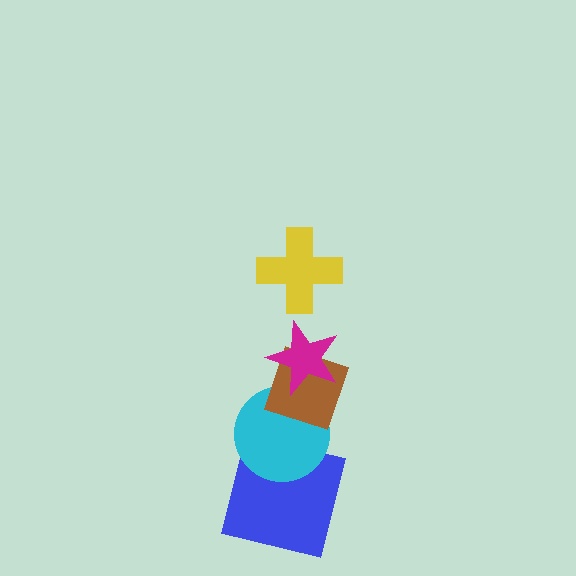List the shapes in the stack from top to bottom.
From top to bottom: the yellow cross, the magenta star, the brown diamond, the cyan circle, the blue square.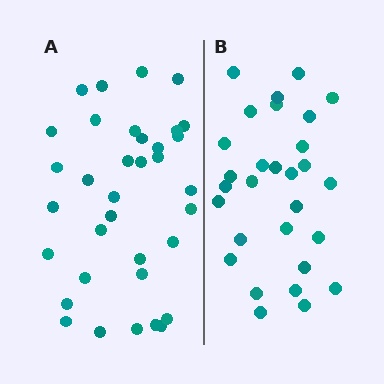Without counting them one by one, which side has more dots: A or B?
Region A (the left region) has more dots.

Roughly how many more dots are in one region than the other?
Region A has about 6 more dots than region B.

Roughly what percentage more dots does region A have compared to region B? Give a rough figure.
About 20% more.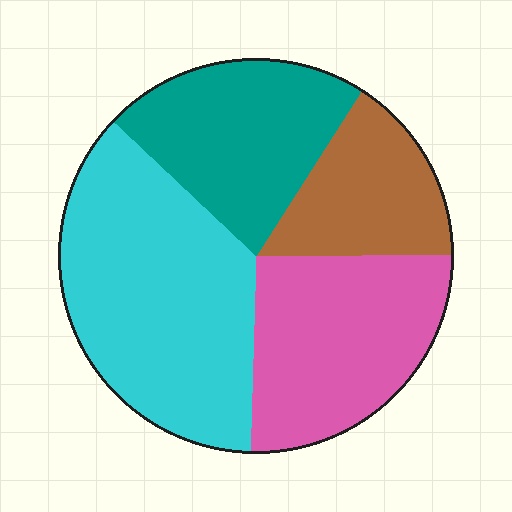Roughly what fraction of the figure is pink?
Pink takes up about one quarter (1/4) of the figure.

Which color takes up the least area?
Brown, at roughly 15%.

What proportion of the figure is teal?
Teal covers 22% of the figure.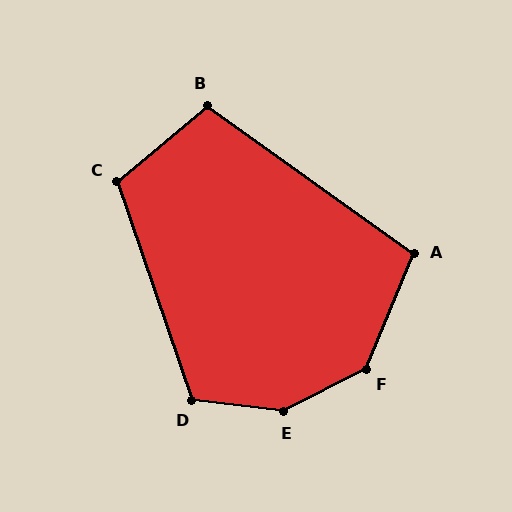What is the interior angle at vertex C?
Approximately 111 degrees (obtuse).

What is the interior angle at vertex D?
Approximately 116 degrees (obtuse).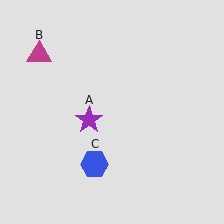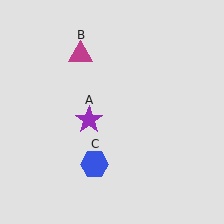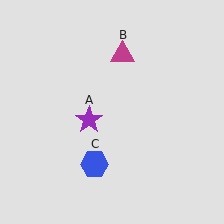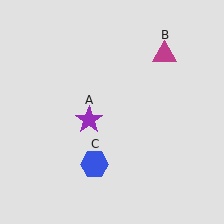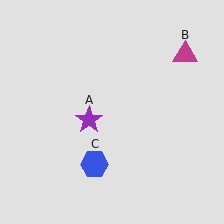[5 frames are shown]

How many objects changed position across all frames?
1 object changed position: magenta triangle (object B).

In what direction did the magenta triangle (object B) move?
The magenta triangle (object B) moved right.